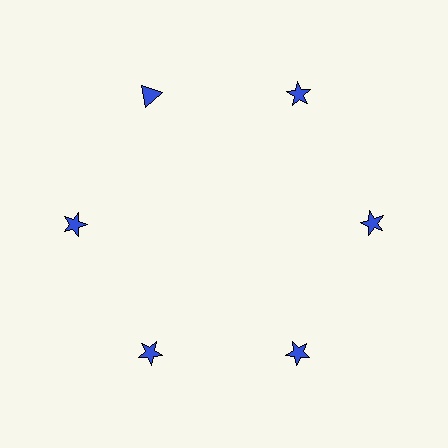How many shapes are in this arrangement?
There are 6 shapes arranged in a ring pattern.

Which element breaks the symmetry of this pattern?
The blue triangle at roughly the 11 o'clock position breaks the symmetry. All other shapes are blue stars.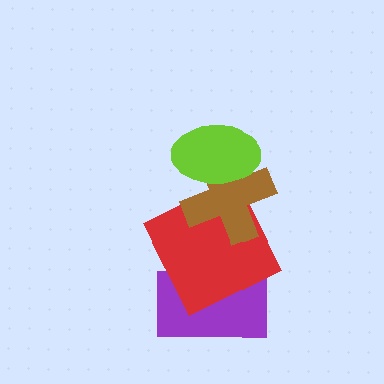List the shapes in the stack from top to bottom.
From top to bottom: the lime ellipse, the brown cross, the red square, the purple rectangle.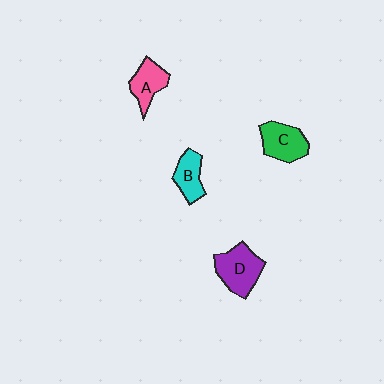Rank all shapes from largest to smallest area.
From largest to smallest: D (purple), C (green), A (pink), B (cyan).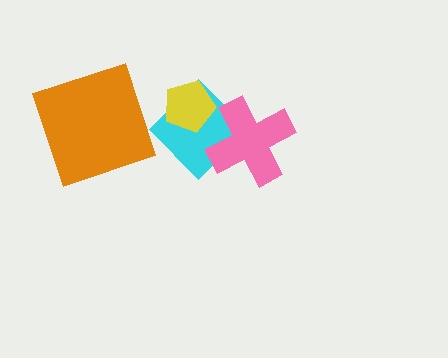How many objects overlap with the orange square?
0 objects overlap with the orange square.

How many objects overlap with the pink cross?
1 object overlaps with the pink cross.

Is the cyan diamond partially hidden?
Yes, it is partially covered by another shape.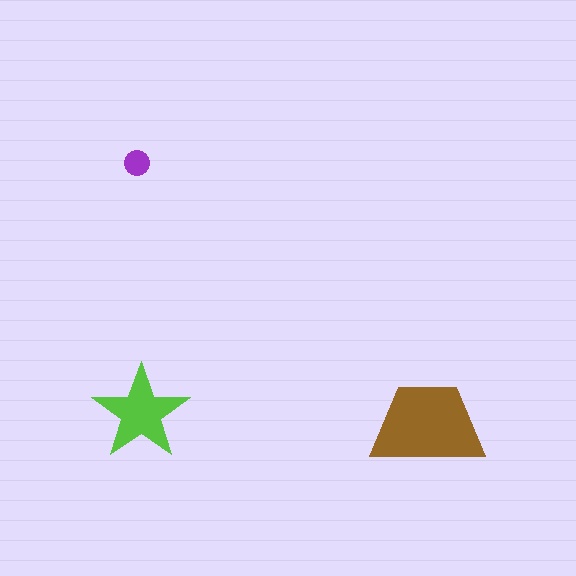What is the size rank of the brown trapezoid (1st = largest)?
1st.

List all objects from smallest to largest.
The purple circle, the lime star, the brown trapezoid.